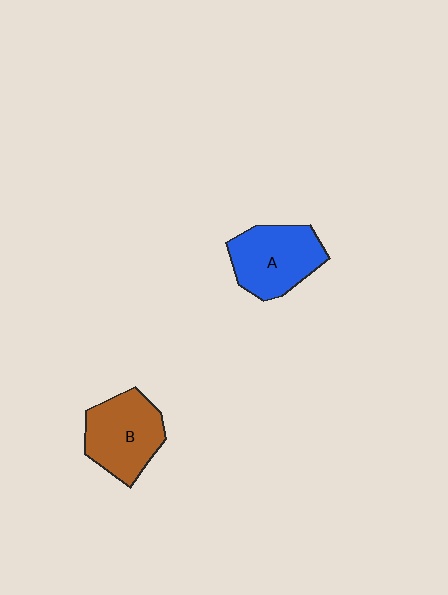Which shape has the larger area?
Shape A (blue).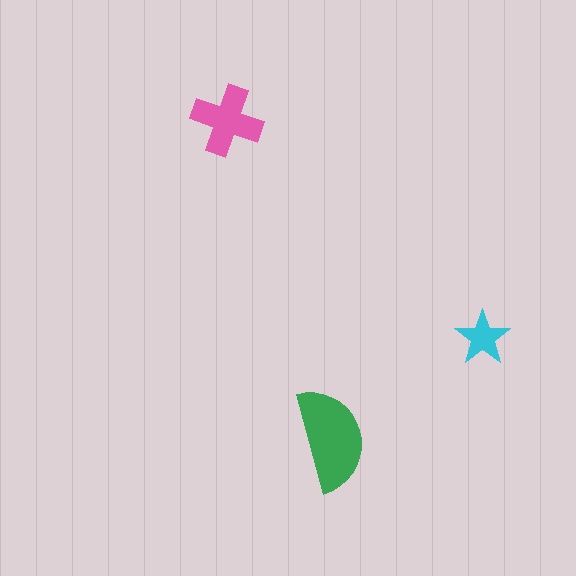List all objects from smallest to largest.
The cyan star, the pink cross, the green semicircle.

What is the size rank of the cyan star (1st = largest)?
3rd.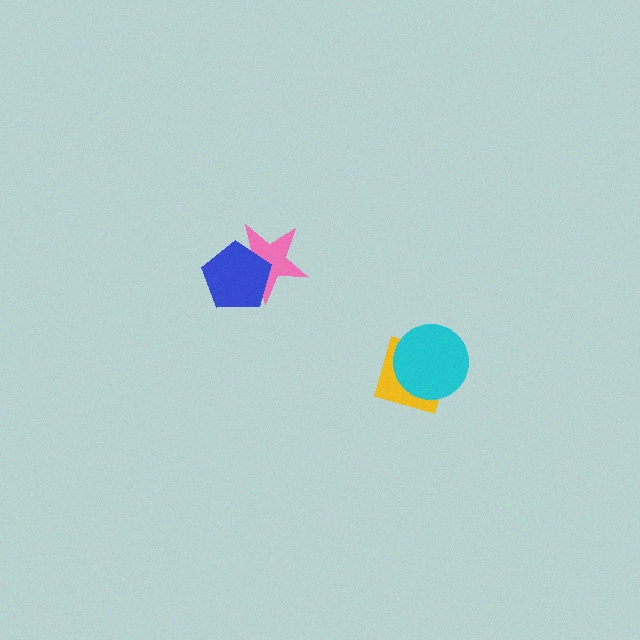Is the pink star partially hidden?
Yes, it is partially covered by another shape.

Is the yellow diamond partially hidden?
Yes, it is partially covered by another shape.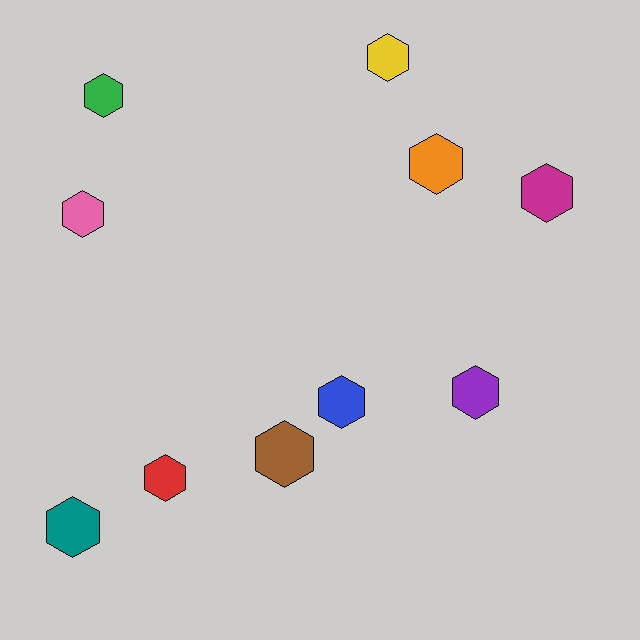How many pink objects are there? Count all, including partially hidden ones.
There is 1 pink object.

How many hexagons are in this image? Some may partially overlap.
There are 10 hexagons.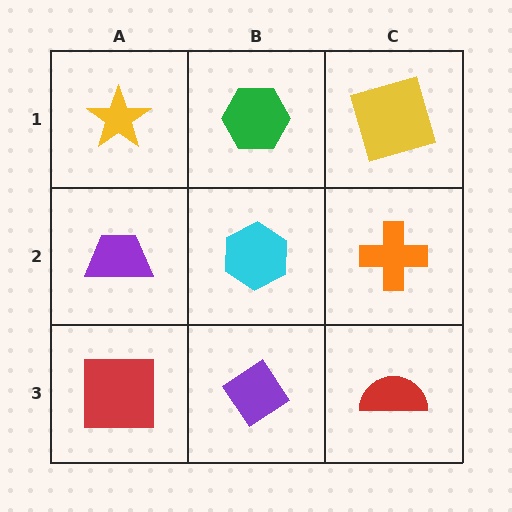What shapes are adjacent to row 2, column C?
A yellow square (row 1, column C), a red semicircle (row 3, column C), a cyan hexagon (row 2, column B).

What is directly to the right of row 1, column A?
A green hexagon.